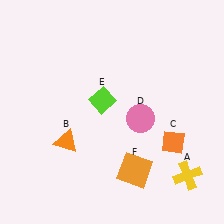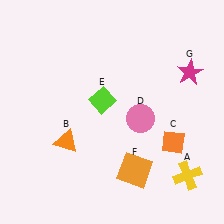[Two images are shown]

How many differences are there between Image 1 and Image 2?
There is 1 difference between the two images.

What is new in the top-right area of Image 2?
A magenta star (G) was added in the top-right area of Image 2.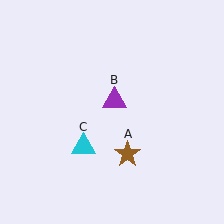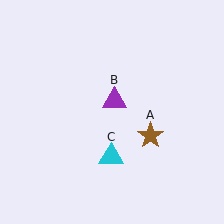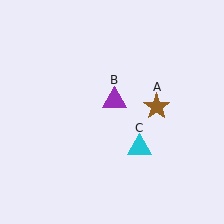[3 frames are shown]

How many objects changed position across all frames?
2 objects changed position: brown star (object A), cyan triangle (object C).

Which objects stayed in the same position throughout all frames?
Purple triangle (object B) remained stationary.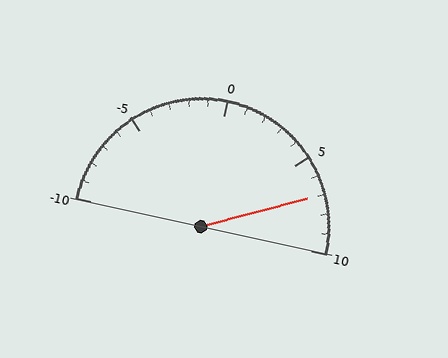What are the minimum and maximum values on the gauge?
The gauge ranges from -10 to 10.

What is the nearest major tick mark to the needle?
The nearest major tick mark is 5.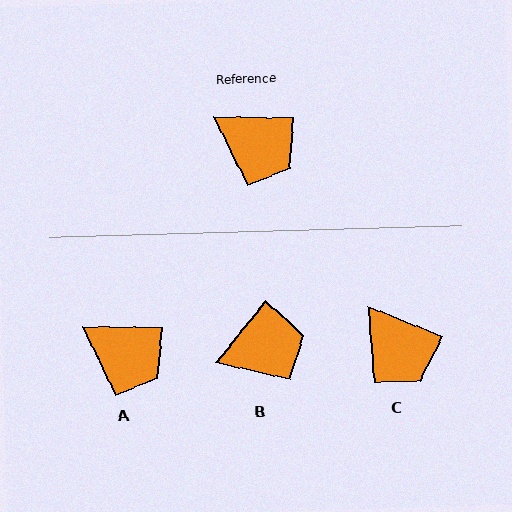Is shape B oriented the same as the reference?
No, it is off by about 51 degrees.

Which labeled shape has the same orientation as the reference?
A.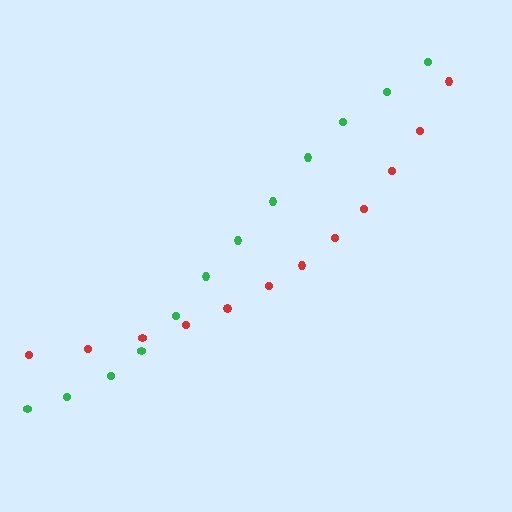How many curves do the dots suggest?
There are 2 distinct paths.